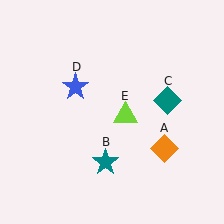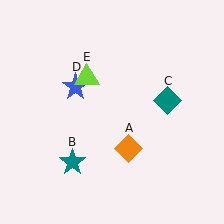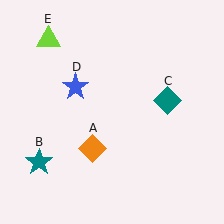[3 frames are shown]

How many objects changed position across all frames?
3 objects changed position: orange diamond (object A), teal star (object B), lime triangle (object E).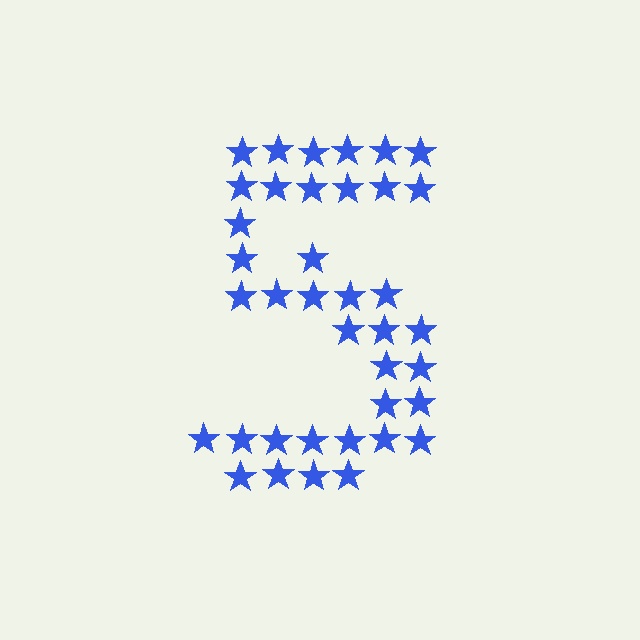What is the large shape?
The large shape is the digit 5.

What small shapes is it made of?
It is made of small stars.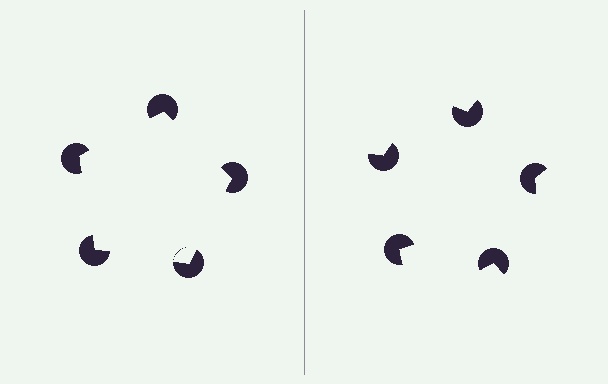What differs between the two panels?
The pac-man discs are positioned identically on both sides; only the wedge orientations differ. On the left they align to a pentagon; on the right they are misaligned.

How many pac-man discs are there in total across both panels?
10 — 5 on each side.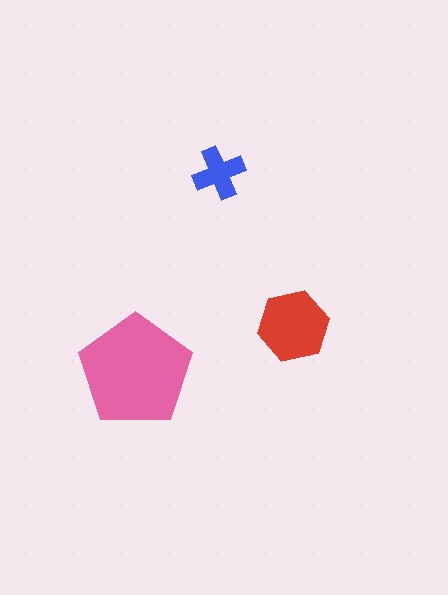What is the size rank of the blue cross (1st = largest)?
3rd.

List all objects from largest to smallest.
The pink pentagon, the red hexagon, the blue cross.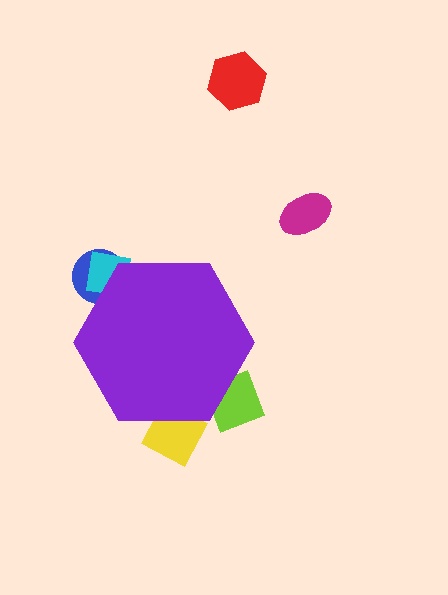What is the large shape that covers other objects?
A purple hexagon.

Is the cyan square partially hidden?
Yes, the cyan square is partially hidden behind the purple hexagon.